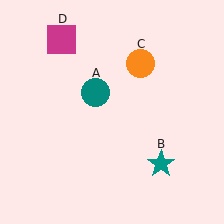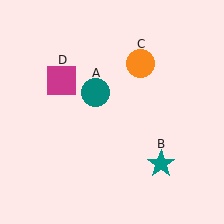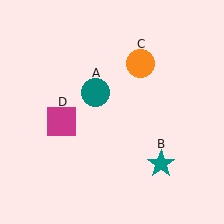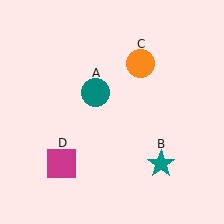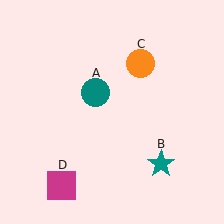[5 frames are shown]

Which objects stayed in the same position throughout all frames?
Teal circle (object A) and teal star (object B) and orange circle (object C) remained stationary.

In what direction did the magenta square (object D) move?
The magenta square (object D) moved down.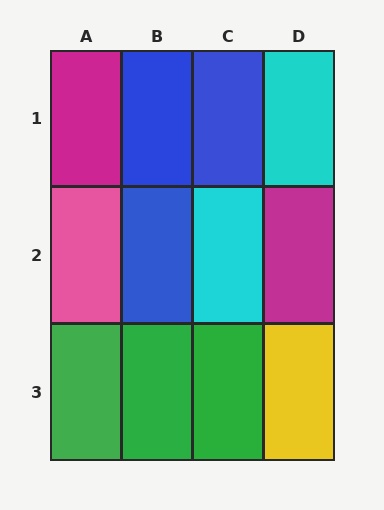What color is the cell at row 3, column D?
Yellow.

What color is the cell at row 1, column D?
Cyan.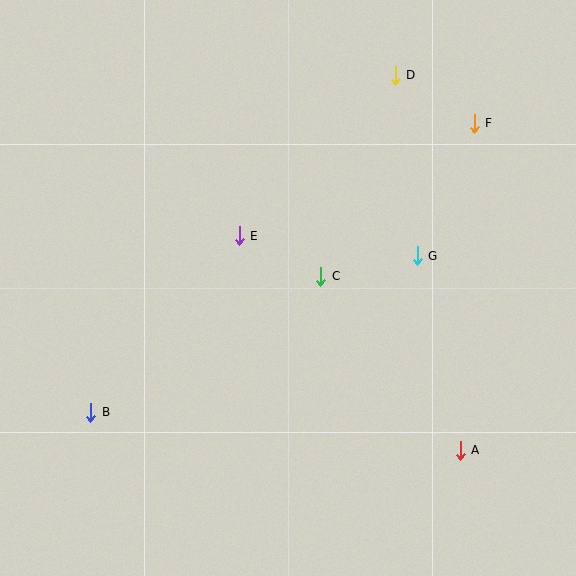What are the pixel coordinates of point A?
Point A is at (460, 450).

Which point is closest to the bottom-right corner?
Point A is closest to the bottom-right corner.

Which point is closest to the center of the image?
Point C at (321, 276) is closest to the center.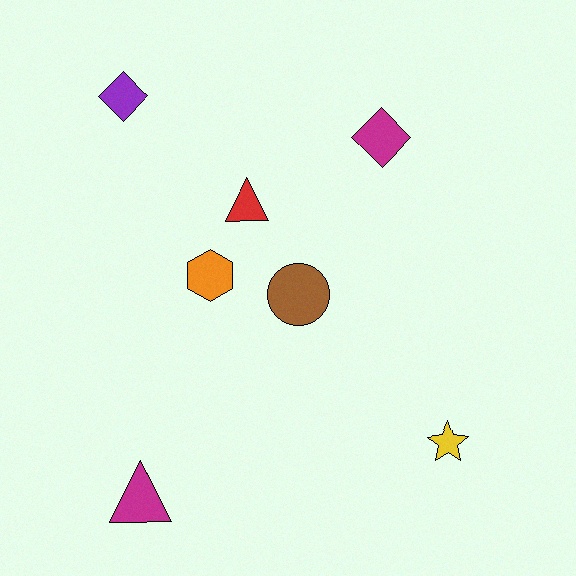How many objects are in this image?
There are 7 objects.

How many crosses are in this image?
There are no crosses.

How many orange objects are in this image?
There is 1 orange object.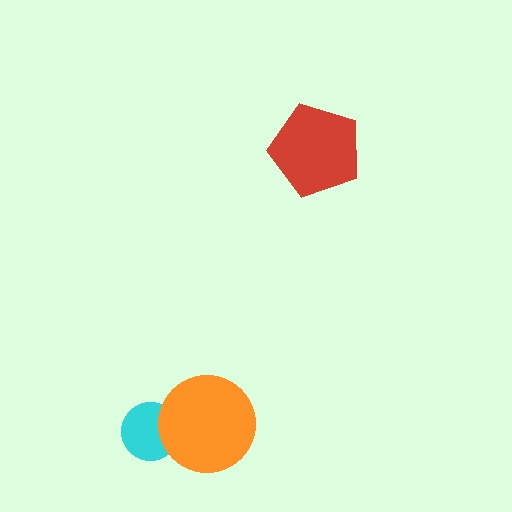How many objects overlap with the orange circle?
1 object overlaps with the orange circle.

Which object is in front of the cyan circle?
The orange circle is in front of the cyan circle.